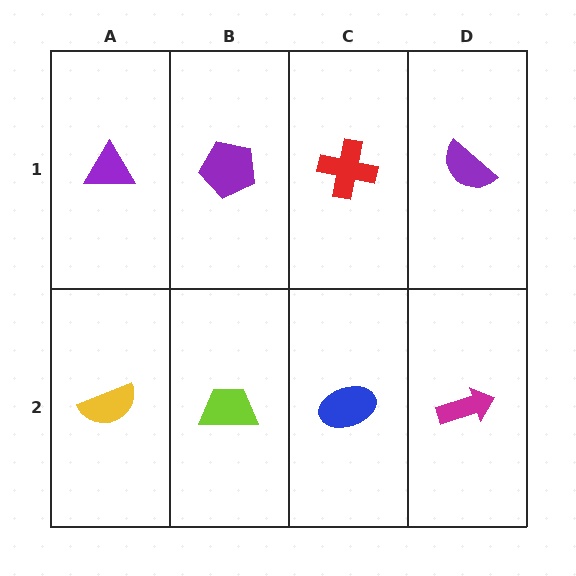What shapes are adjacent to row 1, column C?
A blue ellipse (row 2, column C), a purple pentagon (row 1, column B), a purple semicircle (row 1, column D).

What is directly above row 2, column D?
A purple semicircle.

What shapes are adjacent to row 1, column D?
A magenta arrow (row 2, column D), a red cross (row 1, column C).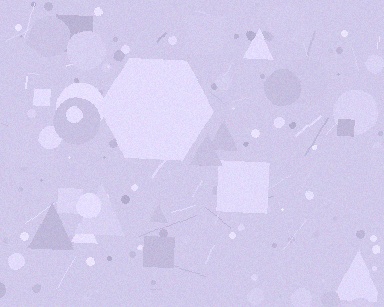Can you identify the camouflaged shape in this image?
The camouflaged shape is a hexagon.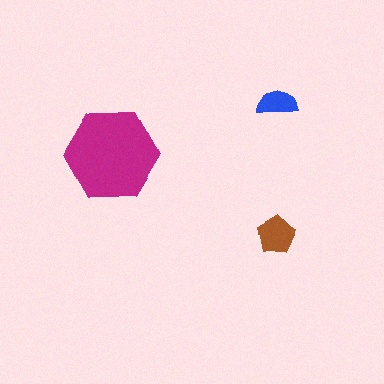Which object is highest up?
The blue semicircle is topmost.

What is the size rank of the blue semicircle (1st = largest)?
3rd.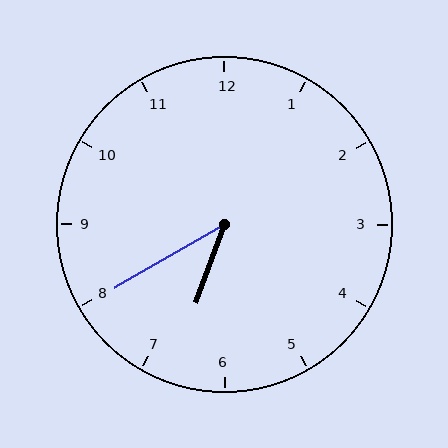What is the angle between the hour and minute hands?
Approximately 40 degrees.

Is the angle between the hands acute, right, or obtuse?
It is acute.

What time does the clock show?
6:40.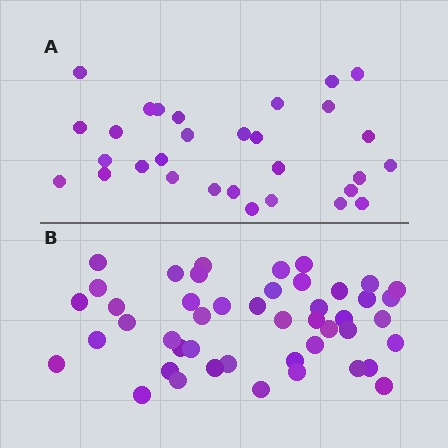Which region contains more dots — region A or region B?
Region B (the bottom region) has more dots.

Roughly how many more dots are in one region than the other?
Region B has approximately 15 more dots than region A.